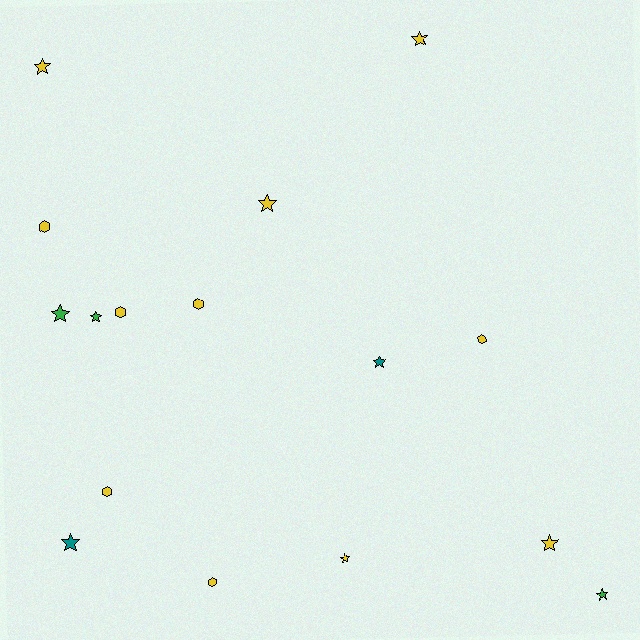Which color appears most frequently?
Yellow, with 11 objects.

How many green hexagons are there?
There are no green hexagons.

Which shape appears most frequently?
Star, with 10 objects.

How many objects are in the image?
There are 16 objects.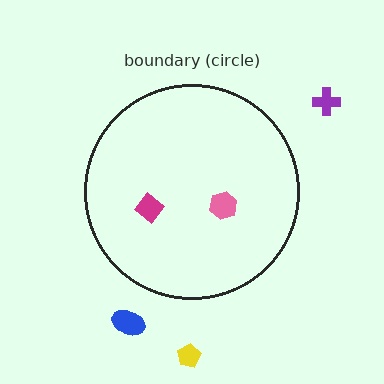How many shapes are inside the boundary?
2 inside, 3 outside.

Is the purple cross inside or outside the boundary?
Outside.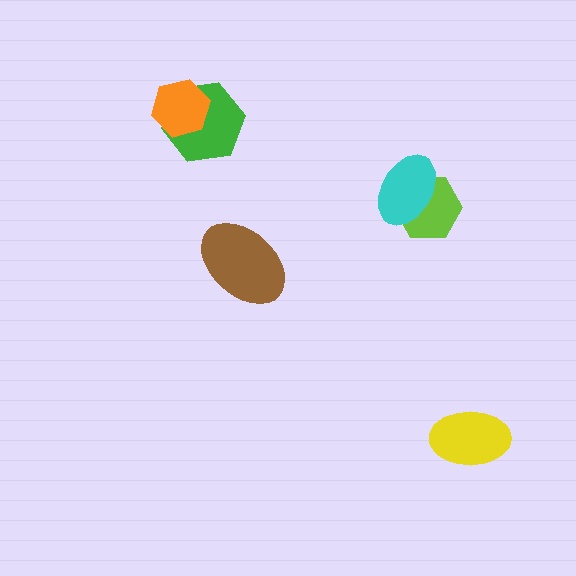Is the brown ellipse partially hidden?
No, no other shape covers it.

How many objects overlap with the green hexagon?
1 object overlaps with the green hexagon.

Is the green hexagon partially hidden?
Yes, it is partially covered by another shape.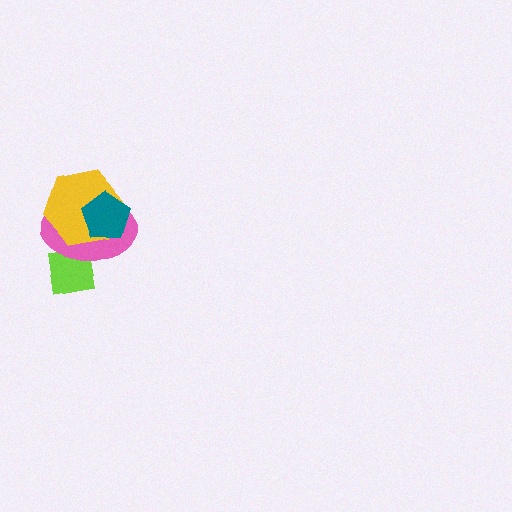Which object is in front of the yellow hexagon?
The teal pentagon is in front of the yellow hexagon.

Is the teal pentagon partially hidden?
No, no other shape covers it.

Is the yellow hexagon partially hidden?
Yes, it is partially covered by another shape.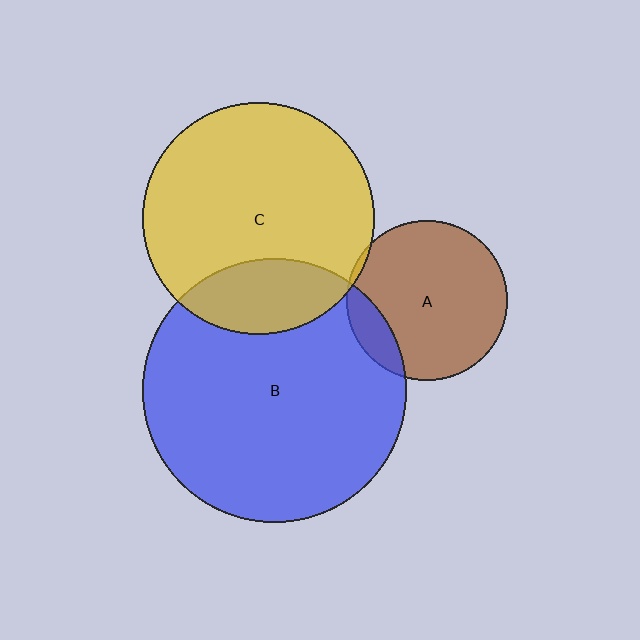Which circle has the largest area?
Circle B (blue).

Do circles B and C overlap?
Yes.